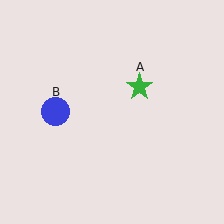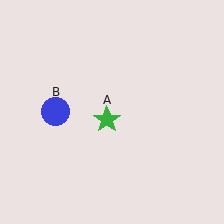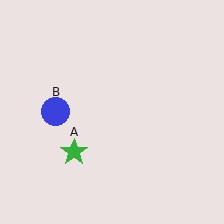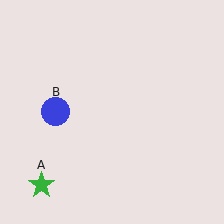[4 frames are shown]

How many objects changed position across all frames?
1 object changed position: green star (object A).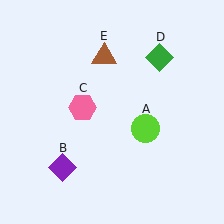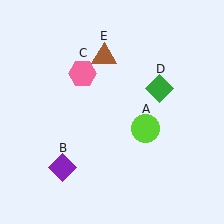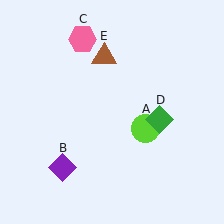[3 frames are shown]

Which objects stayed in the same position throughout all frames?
Lime circle (object A) and purple diamond (object B) and brown triangle (object E) remained stationary.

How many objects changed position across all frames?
2 objects changed position: pink hexagon (object C), green diamond (object D).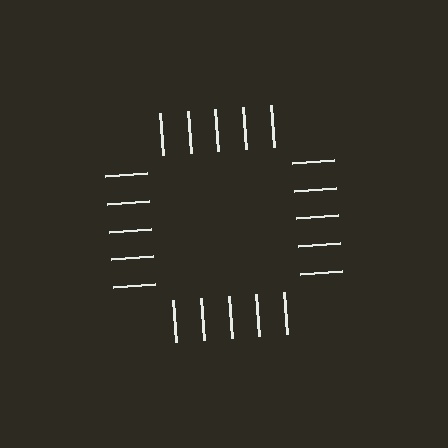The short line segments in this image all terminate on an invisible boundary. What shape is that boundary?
An illusory square — the line segments terminate on its edges but no continuous stroke is drawn.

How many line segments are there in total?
20 — 5 along each of the 4 edges.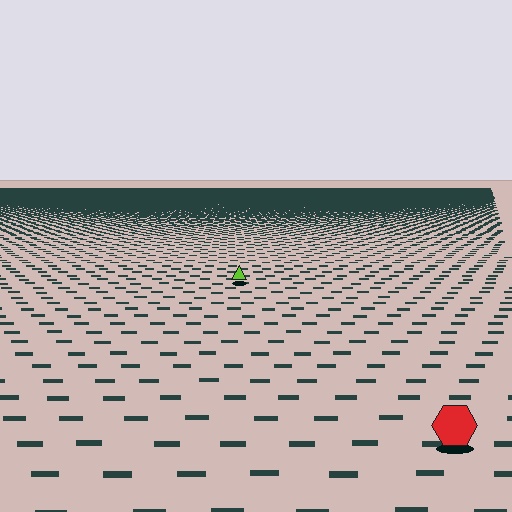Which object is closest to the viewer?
The red hexagon is closest. The texture marks near it are larger and more spread out.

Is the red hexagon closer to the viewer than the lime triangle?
Yes. The red hexagon is closer — you can tell from the texture gradient: the ground texture is coarser near it.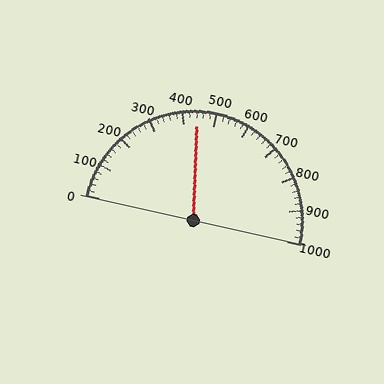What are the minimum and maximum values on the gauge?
The gauge ranges from 0 to 1000.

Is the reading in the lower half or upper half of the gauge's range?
The reading is in the lower half of the range (0 to 1000).